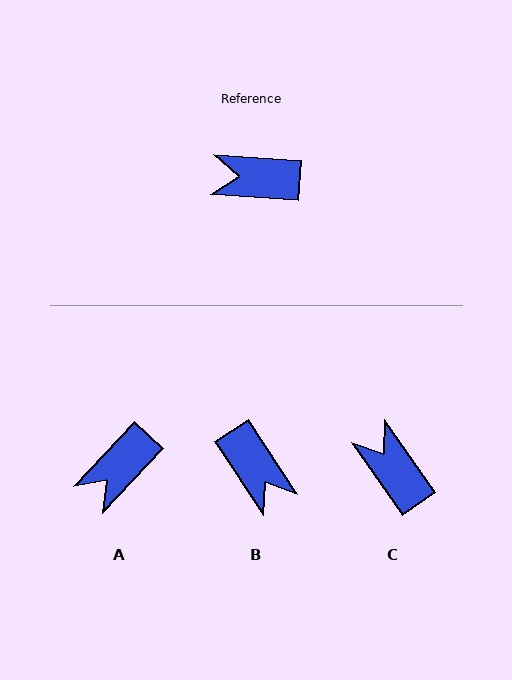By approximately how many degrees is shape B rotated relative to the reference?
Approximately 127 degrees counter-clockwise.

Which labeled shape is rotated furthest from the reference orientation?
B, about 127 degrees away.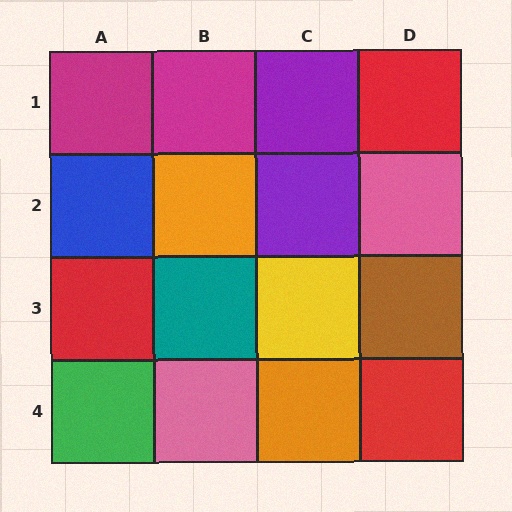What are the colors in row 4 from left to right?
Green, pink, orange, red.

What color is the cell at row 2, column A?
Blue.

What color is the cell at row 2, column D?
Pink.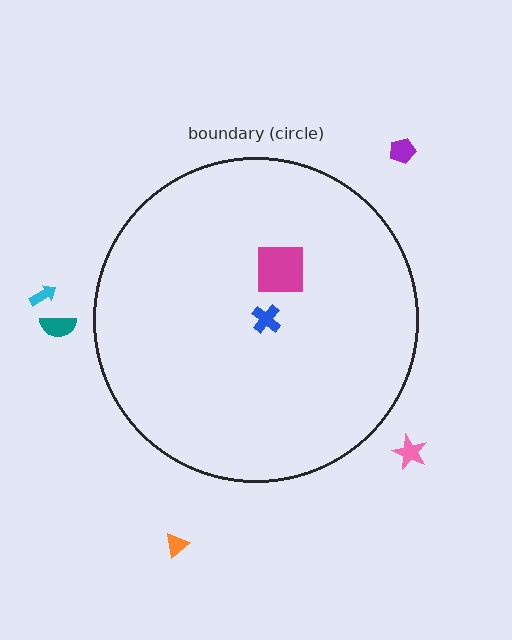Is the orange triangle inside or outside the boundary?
Outside.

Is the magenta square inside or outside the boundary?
Inside.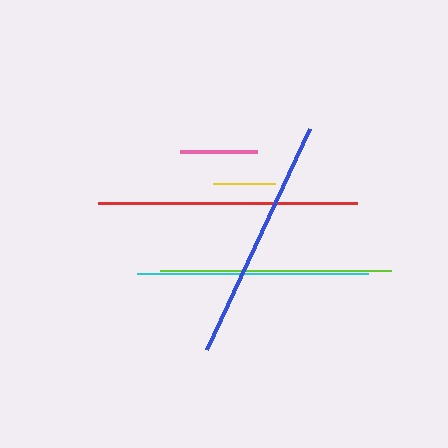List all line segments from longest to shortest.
From longest to shortest: red, blue, lime, cyan, pink, yellow.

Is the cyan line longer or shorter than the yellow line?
The cyan line is longer than the yellow line.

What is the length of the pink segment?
The pink segment is approximately 77 pixels long.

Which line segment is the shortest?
The yellow line is the shortest at approximately 61 pixels.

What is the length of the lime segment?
The lime segment is approximately 231 pixels long.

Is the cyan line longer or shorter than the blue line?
The blue line is longer than the cyan line.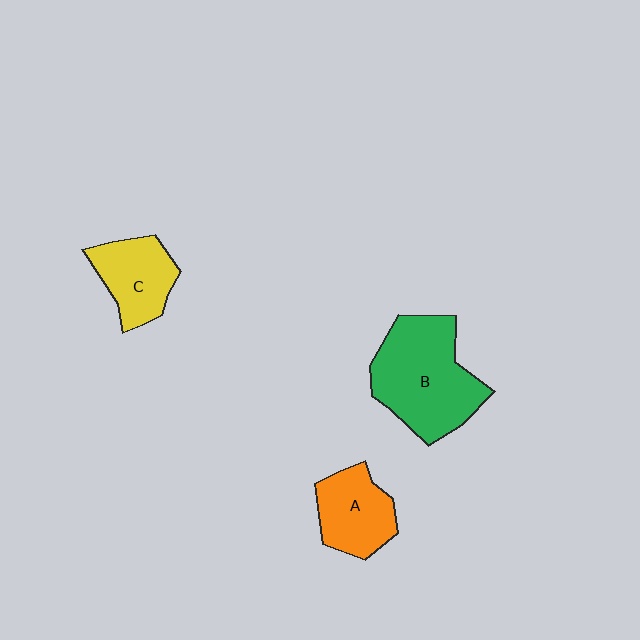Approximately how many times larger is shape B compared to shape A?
Approximately 1.8 times.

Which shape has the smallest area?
Shape C (yellow).